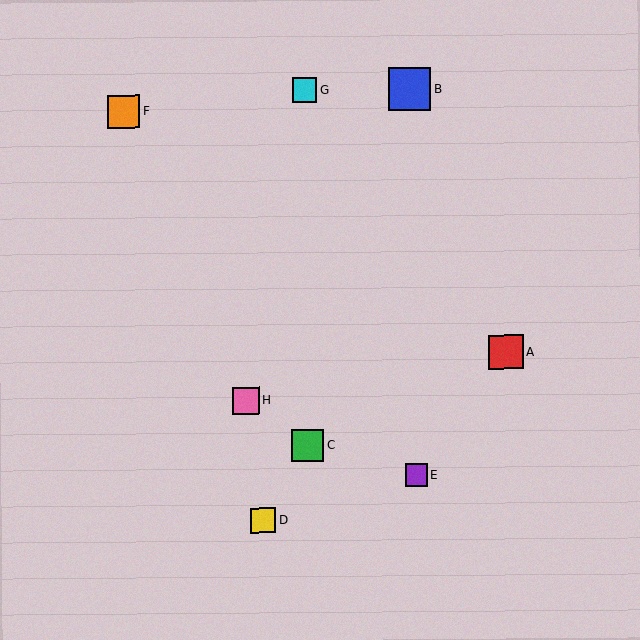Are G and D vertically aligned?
No, G is at x≈305 and D is at x≈263.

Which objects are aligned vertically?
Objects C, G are aligned vertically.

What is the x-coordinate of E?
Object E is at x≈417.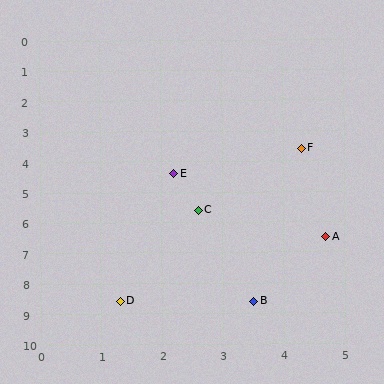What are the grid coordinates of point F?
Point F is at approximately (4.3, 3.6).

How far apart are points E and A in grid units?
Points E and A are about 3.3 grid units apart.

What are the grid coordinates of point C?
Point C is at approximately (2.6, 5.6).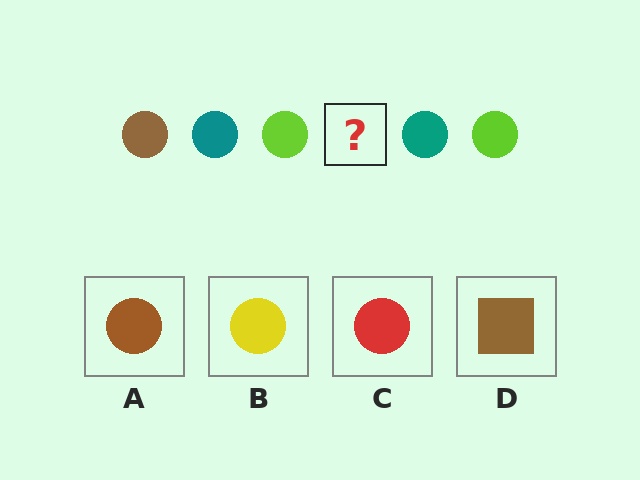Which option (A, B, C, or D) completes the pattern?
A.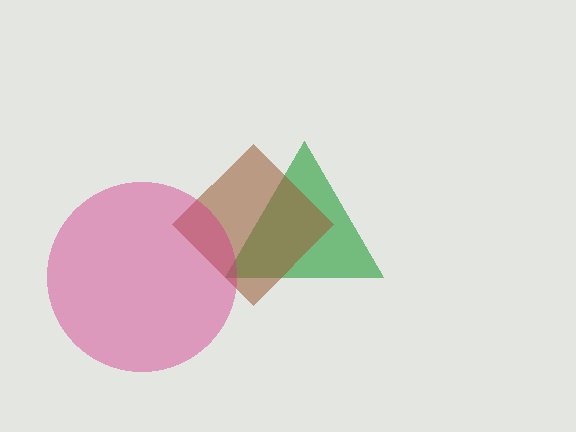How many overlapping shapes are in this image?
There are 3 overlapping shapes in the image.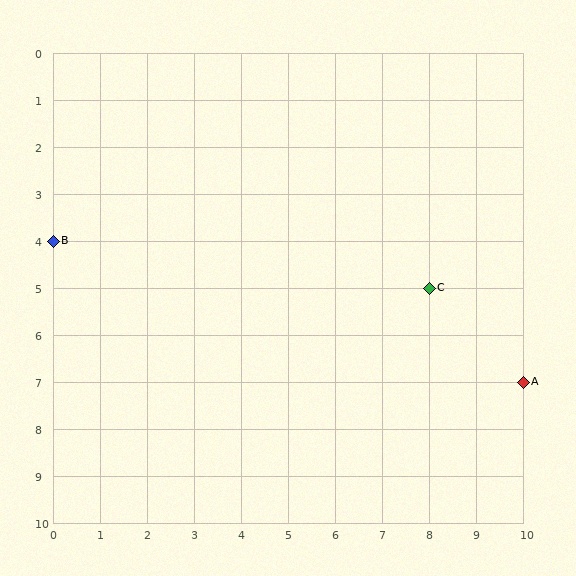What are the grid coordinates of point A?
Point A is at grid coordinates (10, 7).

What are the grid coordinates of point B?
Point B is at grid coordinates (0, 4).